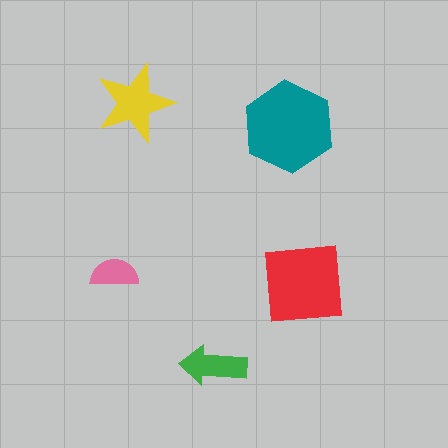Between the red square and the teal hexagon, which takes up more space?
The teal hexagon.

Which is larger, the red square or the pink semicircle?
The red square.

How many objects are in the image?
There are 5 objects in the image.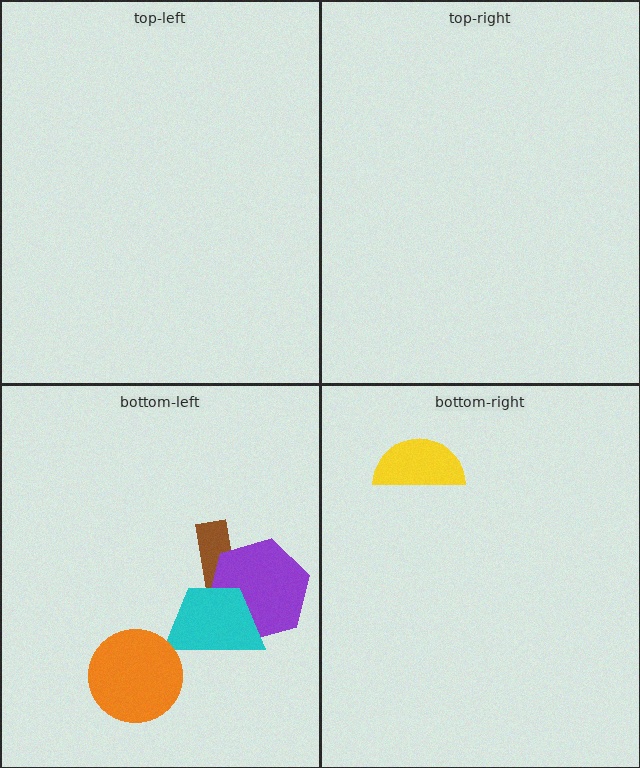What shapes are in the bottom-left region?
The brown arrow, the purple hexagon, the cyan trapezoid, the orange circle.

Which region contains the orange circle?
The bottom-left region.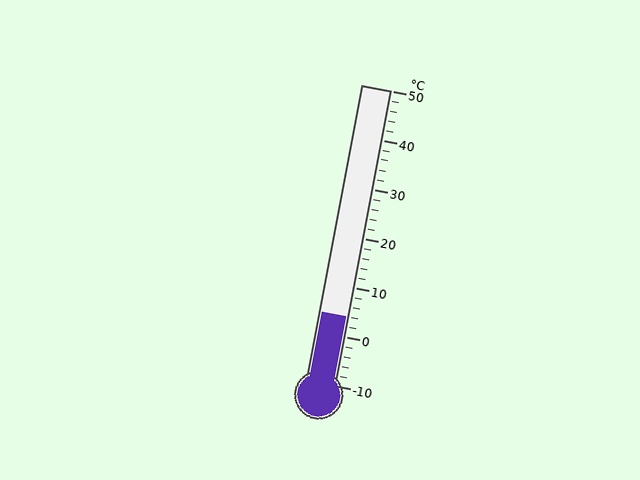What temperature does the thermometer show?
The thermometer shows approximately 4°C.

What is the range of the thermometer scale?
The thermometer scale ranges from -10°C to 50°C.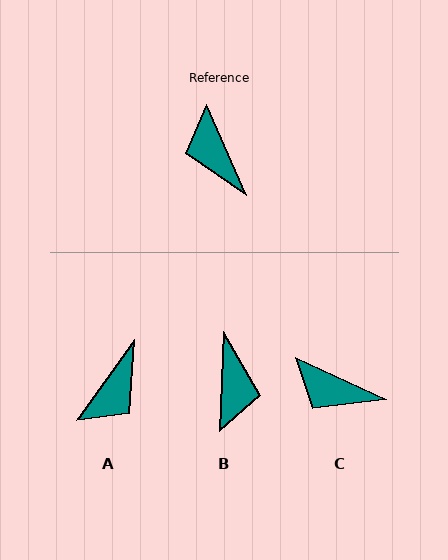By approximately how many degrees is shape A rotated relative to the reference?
Approximately 121 degrees counter-clockwise.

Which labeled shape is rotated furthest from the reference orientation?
B, about 154 degrees away.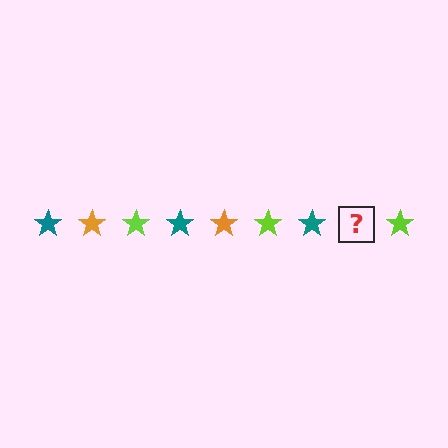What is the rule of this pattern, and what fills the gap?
The rule is that the pattern cycles through teal, orange, lime stars. The gap should be filled with an orange star.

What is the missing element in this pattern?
The missing element is an orange star.